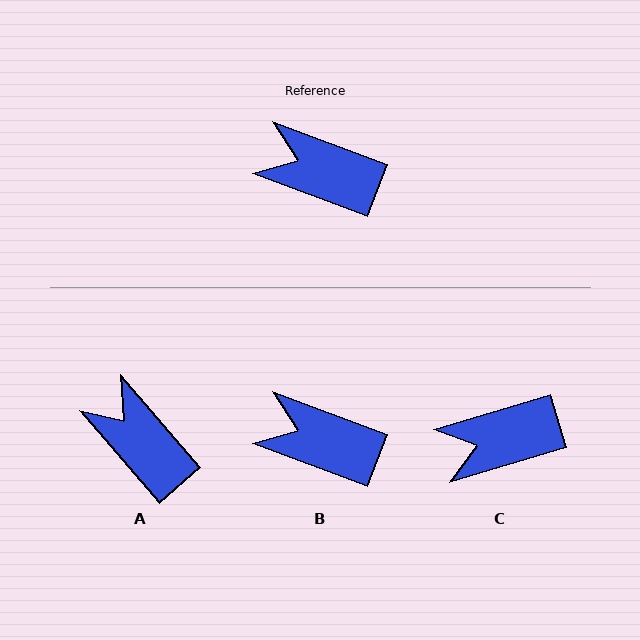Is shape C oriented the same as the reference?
No, it is off by about 37 degrees.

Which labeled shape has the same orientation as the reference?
B.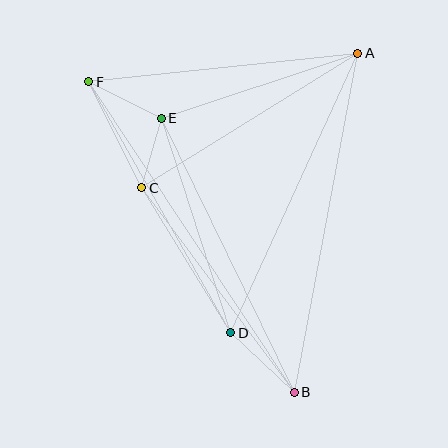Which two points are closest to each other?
Points C and E are closest to each other.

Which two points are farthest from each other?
Points B and F are farthest from each other.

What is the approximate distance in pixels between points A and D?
The distance between A and D is approximately 307 pixels.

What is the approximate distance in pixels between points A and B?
The distance between A and B is approximately 345 pixels.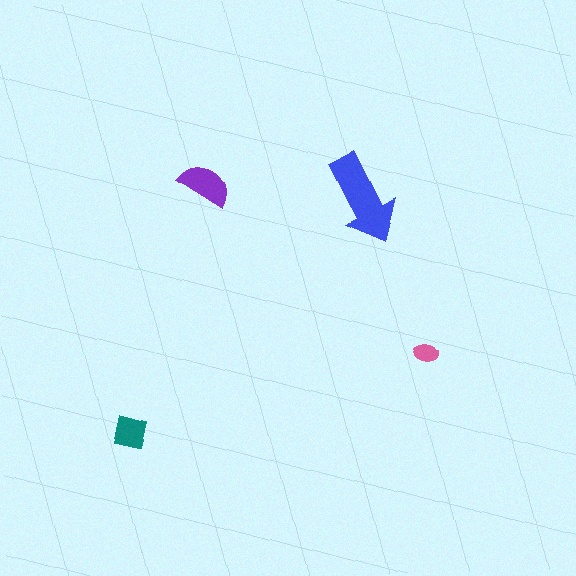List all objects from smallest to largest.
The pink ellipse, the teal square, the purple semicircle, the blue arrow.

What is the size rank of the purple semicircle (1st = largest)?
2nd.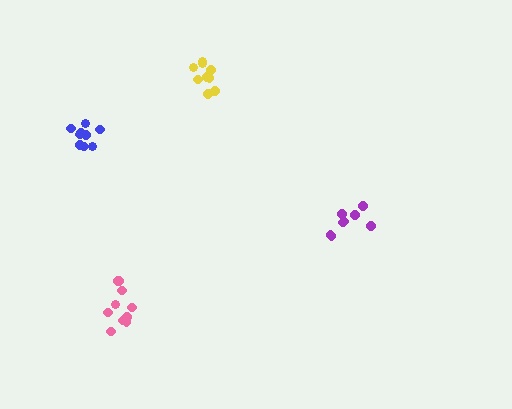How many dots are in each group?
Group 1: 9 dots, Group 2: 8 dots, Group 3: 9 dots, Group 4: 10 dots (36 total).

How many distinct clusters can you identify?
There are 4 distinct clusters.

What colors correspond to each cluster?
The clusters are colored: yellow, purple, blue, pink.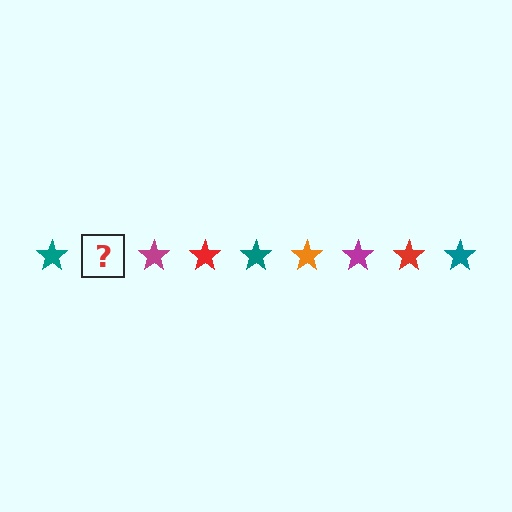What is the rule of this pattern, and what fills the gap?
The rule is that the pattern cycles through teal, orange, magenta, red stars. The gap should be filled with an orange star.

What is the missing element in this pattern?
The missing element is an orange star.